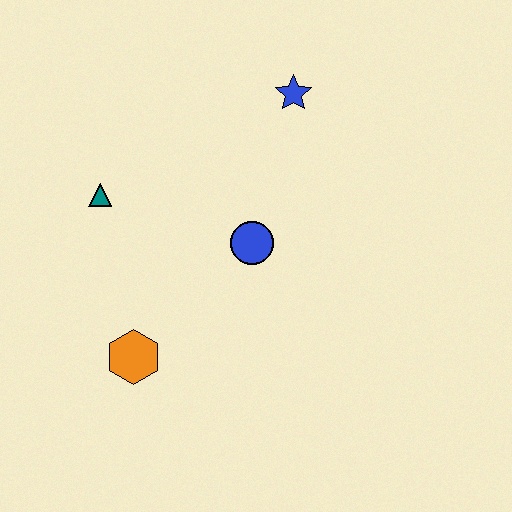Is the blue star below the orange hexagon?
No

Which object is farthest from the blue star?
The orange hexagon is farthest from the blue star.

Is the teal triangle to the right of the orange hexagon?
No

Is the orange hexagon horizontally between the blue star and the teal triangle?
Yes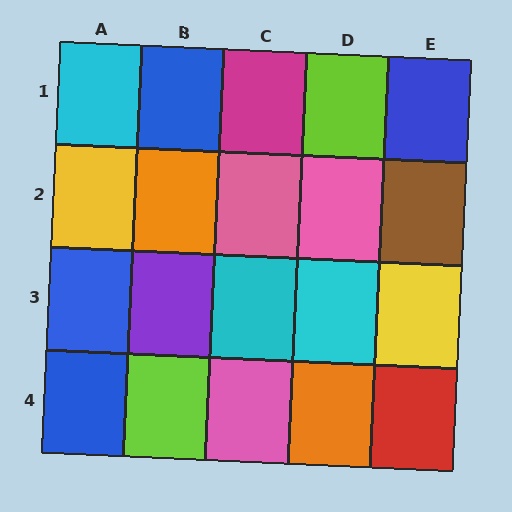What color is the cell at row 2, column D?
Pink.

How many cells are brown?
1 cell is brown.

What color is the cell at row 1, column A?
Cyan.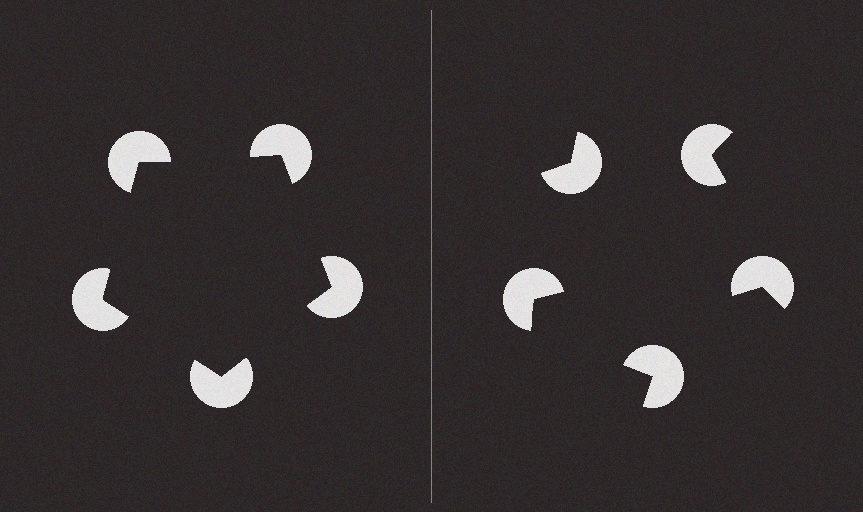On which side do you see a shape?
An illusory pentagon appears on the left side. On the right side the wedge cuts are rotated, so no coherent shape forms.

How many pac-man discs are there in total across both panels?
10 — 5 on each side.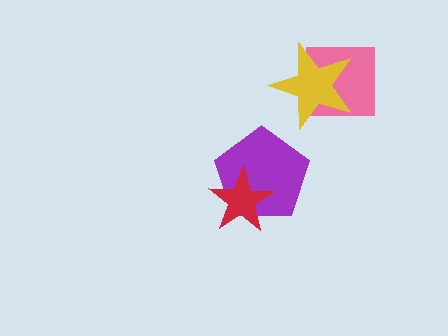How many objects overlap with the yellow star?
1 object overlaps with the yellow star.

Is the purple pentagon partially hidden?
Yes, it is partially covered by another shape.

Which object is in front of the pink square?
The yellow star is in front of the pink square.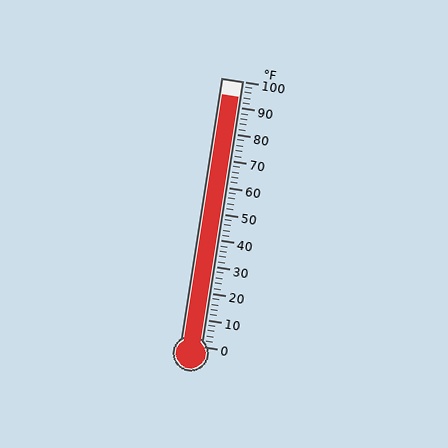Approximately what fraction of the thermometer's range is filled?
The thermometer is filled to approximately 95% of its range.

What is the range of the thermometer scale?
The thermometer scale ranges from 0°F to 100°F.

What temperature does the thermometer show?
The thermometer shows approximately 94°F.